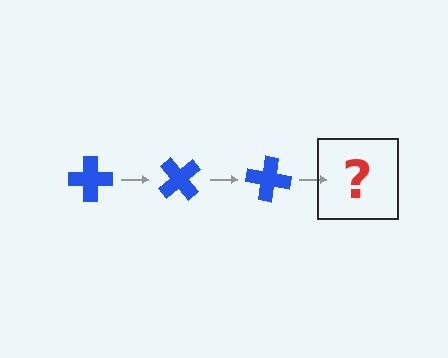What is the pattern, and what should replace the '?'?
The pattern is that the cross rotates 50 degrees each step. The '?' should be a blue cross rotated 150 degrees.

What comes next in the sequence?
The next element should be a blue cross rotated 150 degrees.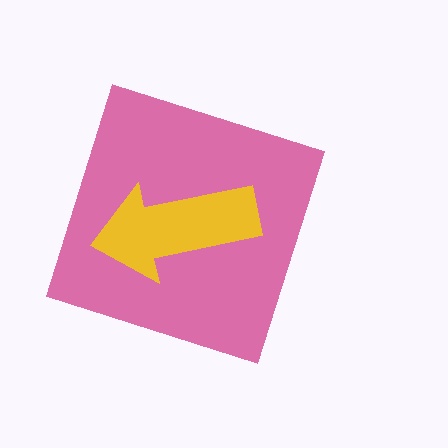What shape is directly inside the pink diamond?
The yellow arrow.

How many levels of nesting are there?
2.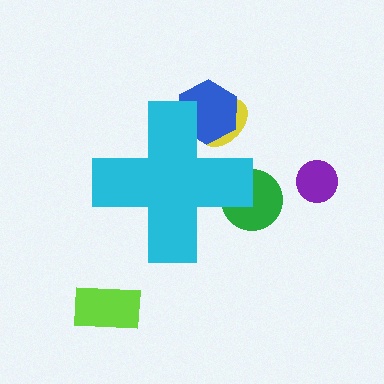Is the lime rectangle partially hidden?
No, the lime rectangle is fully visible.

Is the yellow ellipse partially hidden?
Yes, the yellow ellipse is partially hidden behind the cyan cross.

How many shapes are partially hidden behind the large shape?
3 shapes are partially hidden.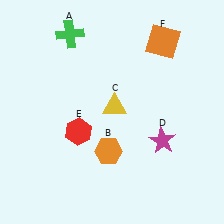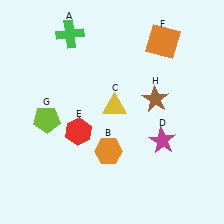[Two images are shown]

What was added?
A lime pentagon (G), a brown star (H) were added in Image 2.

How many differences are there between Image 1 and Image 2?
There are 2 differences between the two images.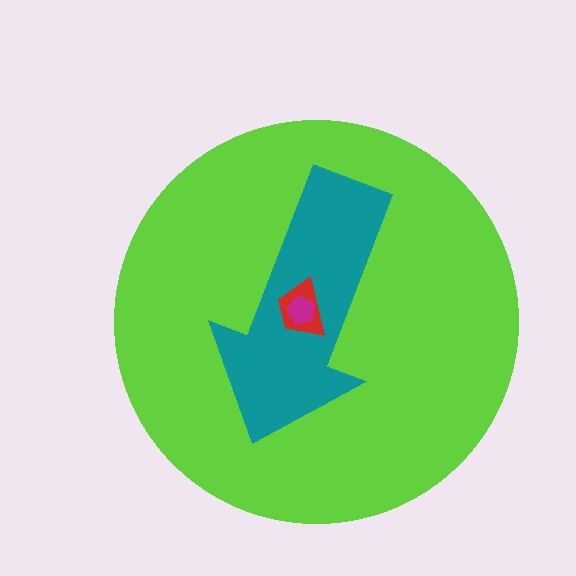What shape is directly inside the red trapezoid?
The magenta pentagon.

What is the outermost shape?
The lime circle.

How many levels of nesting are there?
4.